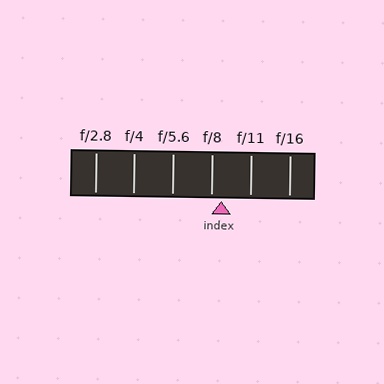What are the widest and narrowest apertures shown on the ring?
The widest aperture shown is f/2.8 and the narrowest is f/16.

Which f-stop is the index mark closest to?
The index mark is closest to f/8.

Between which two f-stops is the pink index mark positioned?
The index mark is between f/8 and f/11.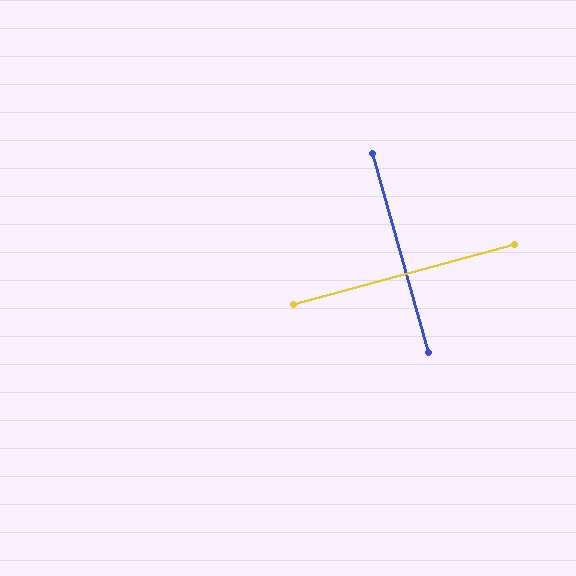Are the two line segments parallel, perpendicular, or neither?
Perpendicular — they meet at approximately 89°.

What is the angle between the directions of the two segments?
Approximately 89 degrees.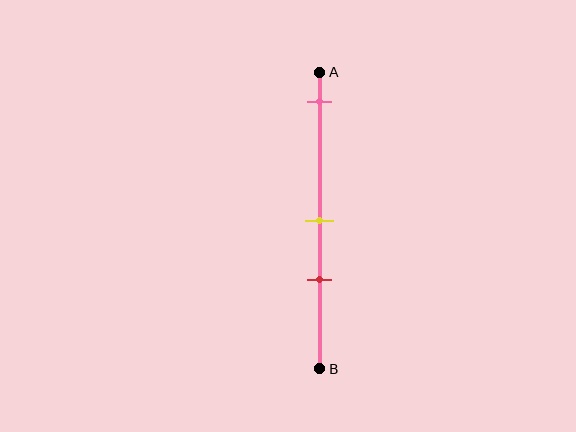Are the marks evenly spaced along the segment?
No, the marks are not evenly spaced.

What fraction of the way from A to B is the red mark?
The red mark is approximately 70% (0.7) of the way from A to B.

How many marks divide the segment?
There are 3 marks dividing the segment.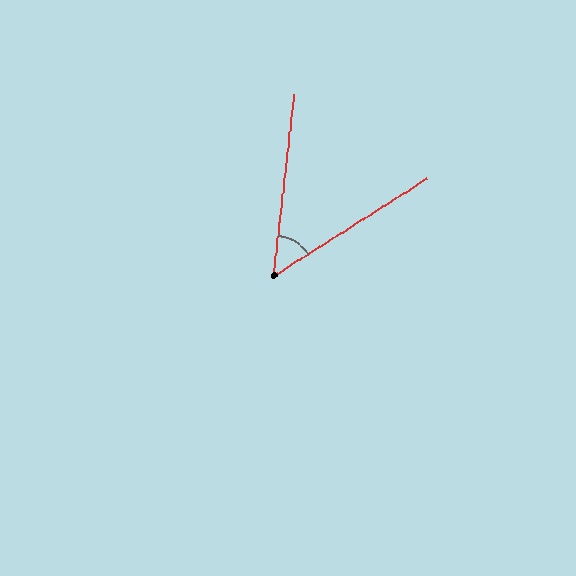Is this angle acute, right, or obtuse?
It is acute.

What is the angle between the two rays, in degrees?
Approximately 51 degrees.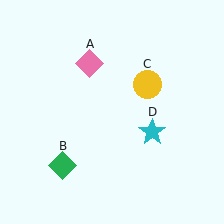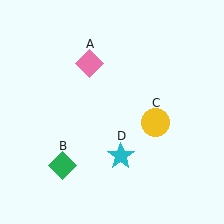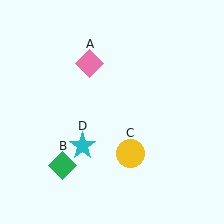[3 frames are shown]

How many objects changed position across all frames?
2 objects changed position: yellow circle (object C), cyan star (object D).